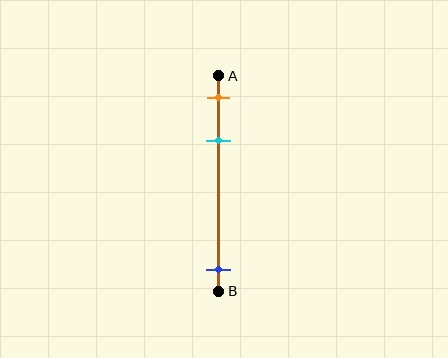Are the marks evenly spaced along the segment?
No, the marks are not evenly spaced.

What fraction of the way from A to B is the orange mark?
The orange mark is approximately 10% (0.1) of the way from A to B.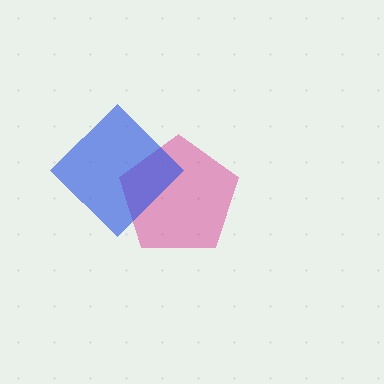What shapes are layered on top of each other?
The layered shapes are: a magenta pentagon, a blue diamond.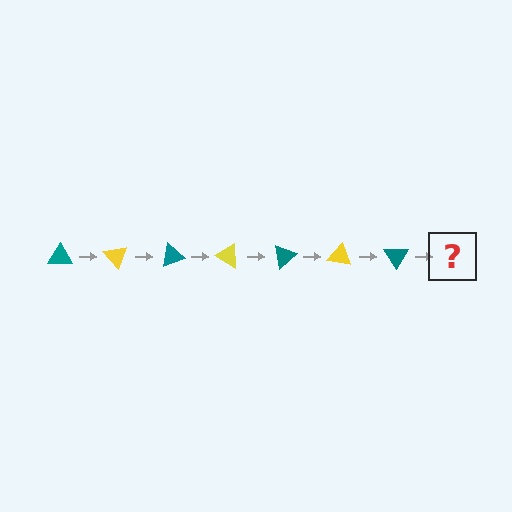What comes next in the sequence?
The next element should be a yellow triangle, rotated 350 degrees from the start.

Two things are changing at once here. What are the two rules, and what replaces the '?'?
The two rules are that it rotates 50 degrees each step and the color cycles through teal and yellow. The '?' should be a yellow triangle, rotated 350 degrees from the start.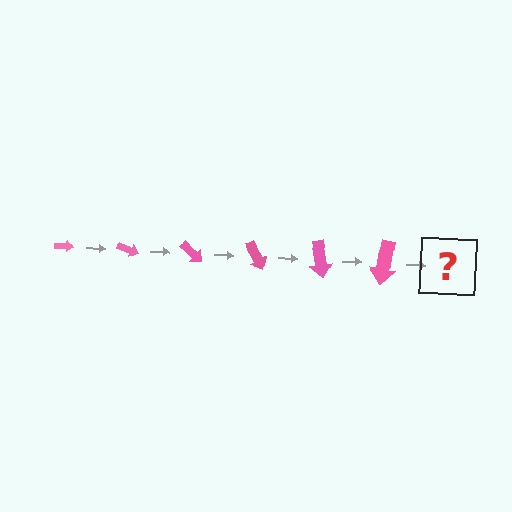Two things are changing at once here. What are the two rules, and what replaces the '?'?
The two rules are that the arrow grows larger each step and it rotates 20 degrees each step. The '?' should be an arrow, larger than the previous one and rotated 120 degrees from the start.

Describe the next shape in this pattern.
It should be an arrow, larger than the previous one and rotated 120 degrees from the start.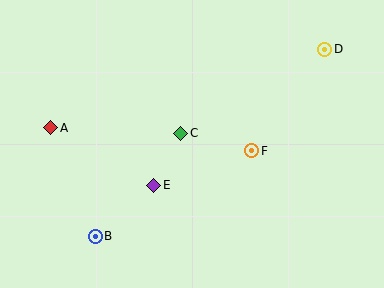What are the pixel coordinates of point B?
Point B is at (95, 236).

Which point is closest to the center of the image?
Point C at (181, 133) is closest to the center.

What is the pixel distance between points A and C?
The distance between A and C is 130 pixels.